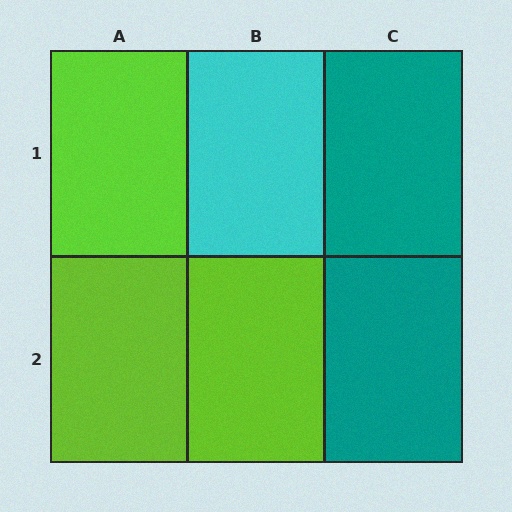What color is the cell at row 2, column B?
Lime.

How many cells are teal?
2 cells are teal.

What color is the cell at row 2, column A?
Lime.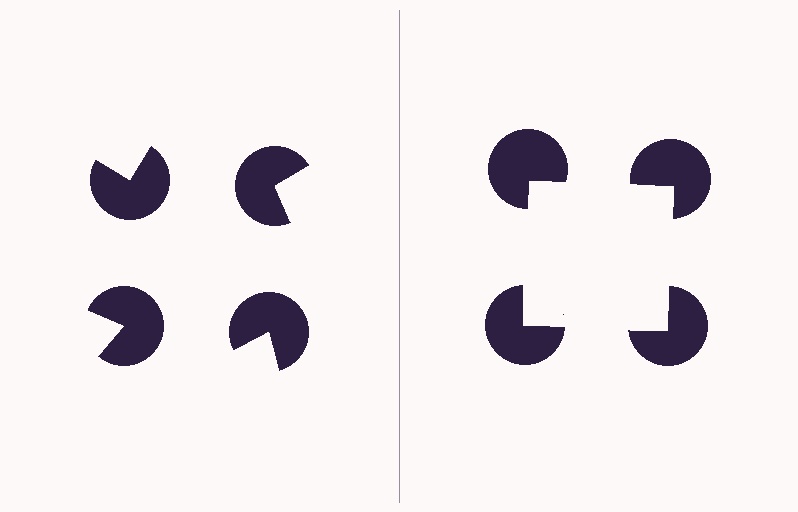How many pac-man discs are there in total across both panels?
8 — 4 on each side.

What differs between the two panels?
The pac-man discs are positioned identically on both sides; only the wedge orientations differ. On the right they align to a square; on the left they are misaligned.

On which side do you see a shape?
An illusory square appears on the right side. On the left side the wedge cuts are rotated, so no coherent shape forms.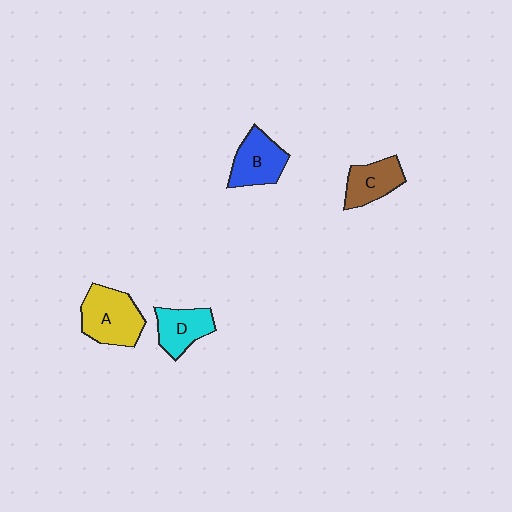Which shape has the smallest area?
Shape C (brown).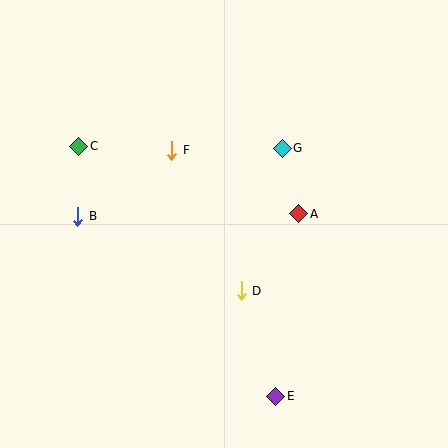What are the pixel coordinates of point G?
Point G is at (282, 148).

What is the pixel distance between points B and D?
The distance between B and D is 180 pixels.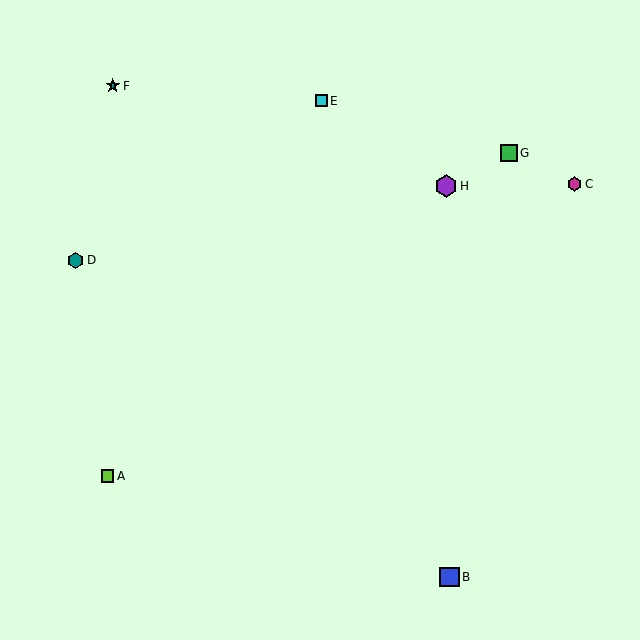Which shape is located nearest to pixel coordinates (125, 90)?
The teal star (labeled F) at (113, 86) is nearest to that location.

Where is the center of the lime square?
The center of the lime square is at (107, 476).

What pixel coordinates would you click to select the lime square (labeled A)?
Click at (107, 476) to select the lime square A.